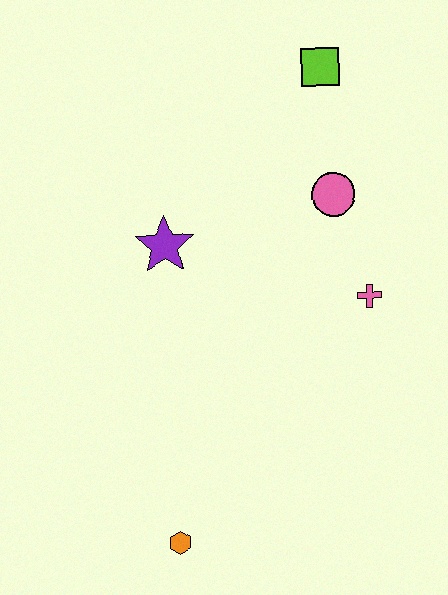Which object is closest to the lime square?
The pink circle is closest to the lime square.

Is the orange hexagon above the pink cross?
No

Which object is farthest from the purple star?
The orange hexagon is farthest from the purple star.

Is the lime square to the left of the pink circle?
Yes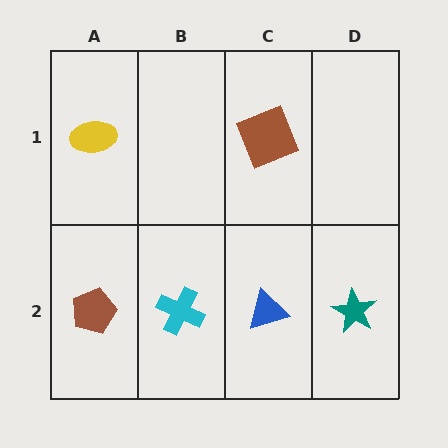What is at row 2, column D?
A teal star.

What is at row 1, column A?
A yellow ellipse.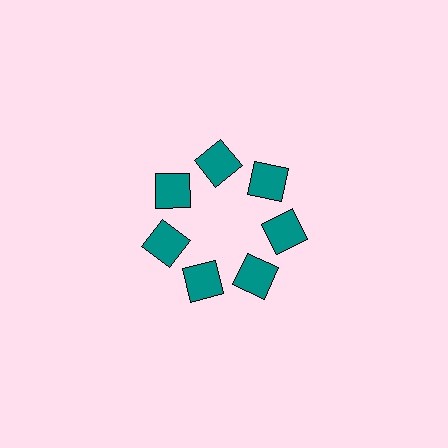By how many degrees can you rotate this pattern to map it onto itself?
The pattern maps onto itself every 51 degrees of rotation.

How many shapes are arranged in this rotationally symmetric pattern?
There are 7 shapes, arranged in 7 groups of 1.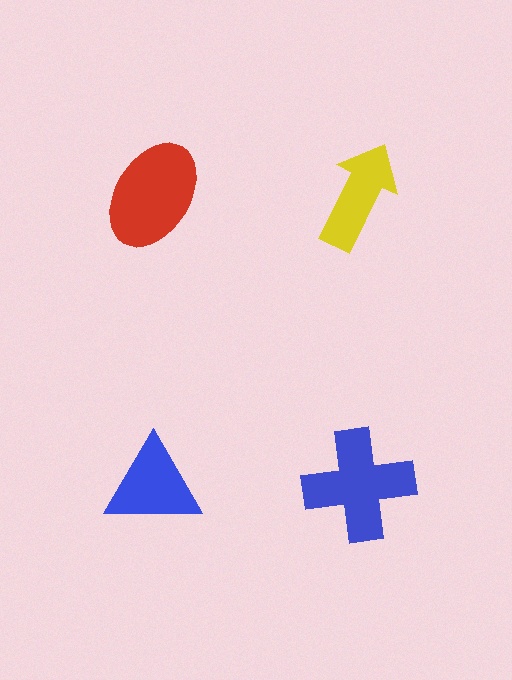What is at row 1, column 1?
A red ellipse.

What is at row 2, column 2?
A blue cross.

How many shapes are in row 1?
2 shapes.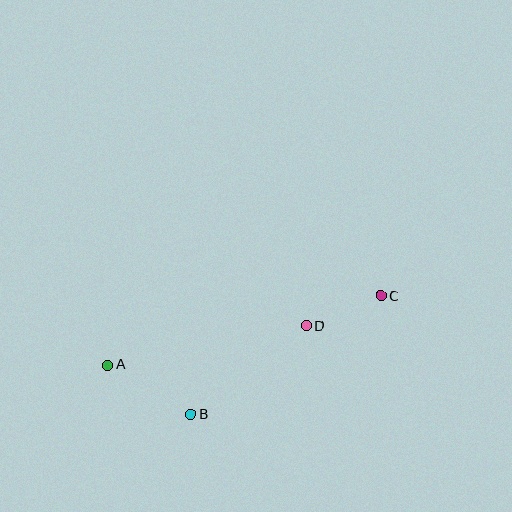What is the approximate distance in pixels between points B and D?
The distance between B and D is approximately 145 pixels.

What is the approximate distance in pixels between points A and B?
The distance between A and B is approximately 97 pixels.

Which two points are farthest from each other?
Points A and C are farthest from each other.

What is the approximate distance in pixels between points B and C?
The distance between B and C is approximately 224 pixels.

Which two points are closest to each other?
Points C and D are closest to each other.